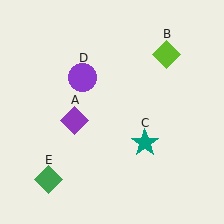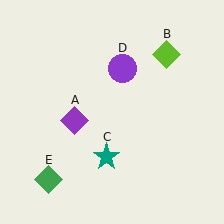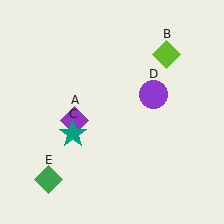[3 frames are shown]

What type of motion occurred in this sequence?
The teal star (object C), purple circle (object D) rotated clockwise around the center of the scene.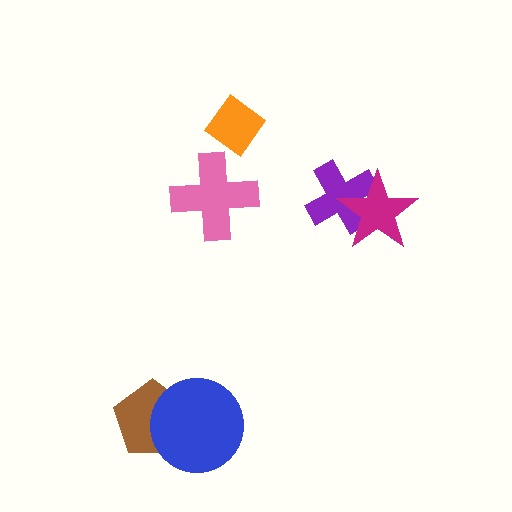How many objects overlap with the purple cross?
1 object overlaps with the purple cross.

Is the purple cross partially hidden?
Yes, it is partially covered by another shape.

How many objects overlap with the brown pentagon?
1 object overlaps with the brown pentagon.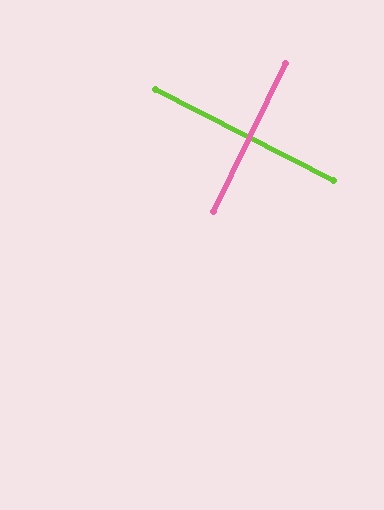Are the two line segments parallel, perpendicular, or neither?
Perpendicular — they meet at approximately 88°.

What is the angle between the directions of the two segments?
Approximately 88 degrees.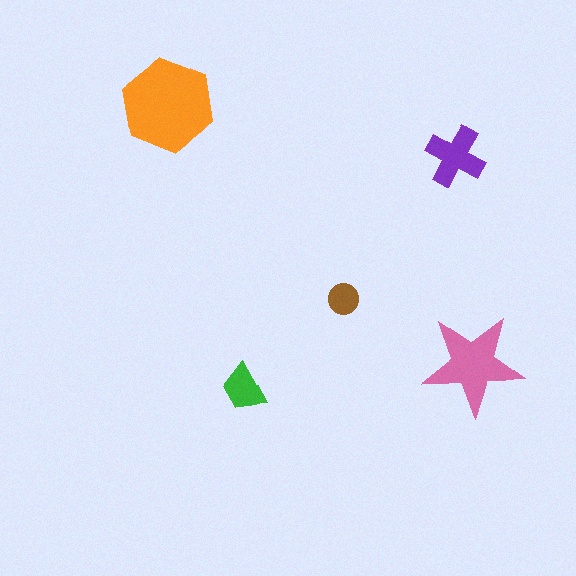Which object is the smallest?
The brown circle.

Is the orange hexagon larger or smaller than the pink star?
Larger.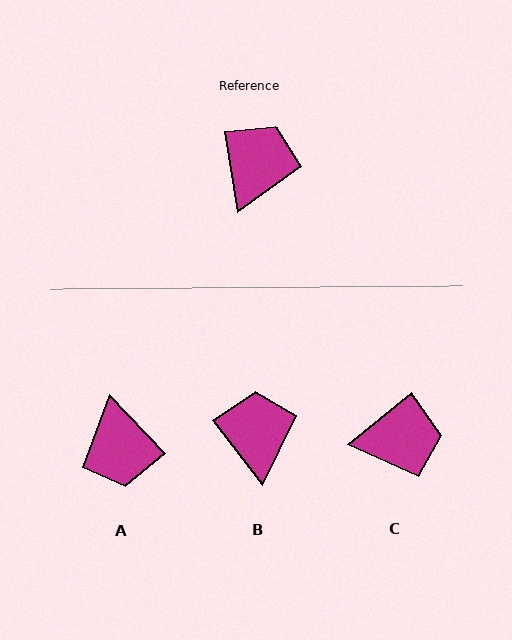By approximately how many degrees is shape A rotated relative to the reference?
Approximately 146 degrees clockwise.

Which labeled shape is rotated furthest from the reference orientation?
A, about 146 degrees away.